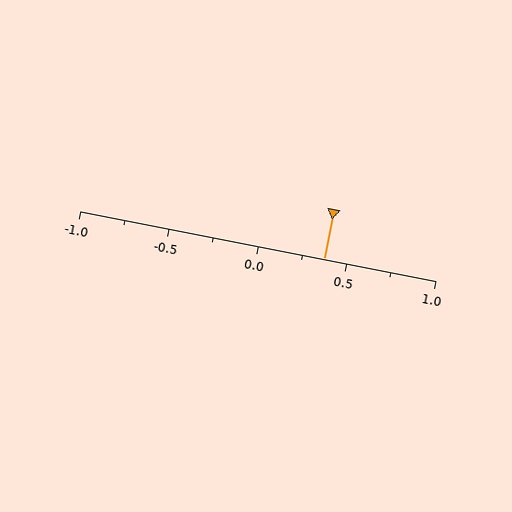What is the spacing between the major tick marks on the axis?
The major ticks are spaced 0.5 apart.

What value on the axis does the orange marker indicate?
The marker indicates approximately 0.38.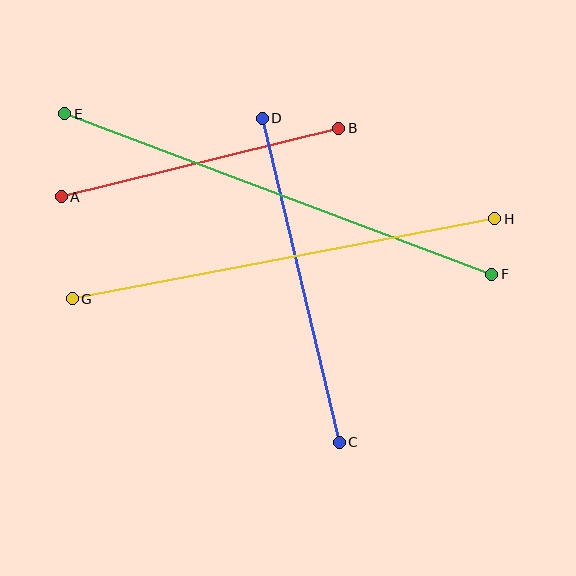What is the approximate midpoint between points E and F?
The midpoint is at approximately (278, 194) pixels.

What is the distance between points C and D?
The distance is approximately 333 pixels.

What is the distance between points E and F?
The distance is approximately 456 pixels.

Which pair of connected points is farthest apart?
Points E and F are farthest apart.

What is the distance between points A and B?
The distance is approximately 286 pixels.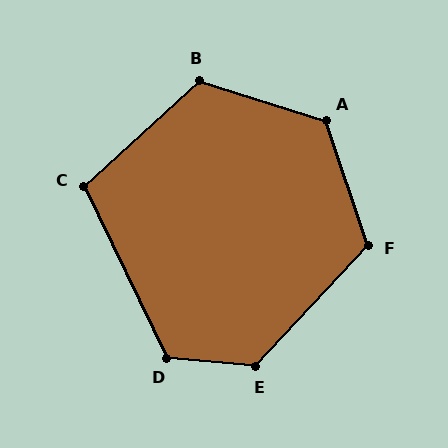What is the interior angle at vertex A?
Approximately 126 degrees (obtuse).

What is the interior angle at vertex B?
Approximately 120 degrees (obtuse).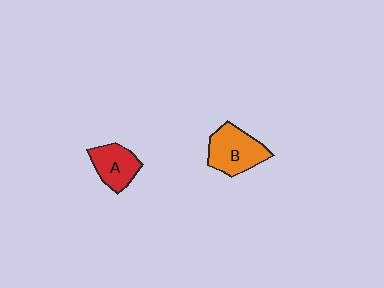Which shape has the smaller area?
Shape A (red).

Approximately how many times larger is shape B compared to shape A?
Approximately 1.3 times.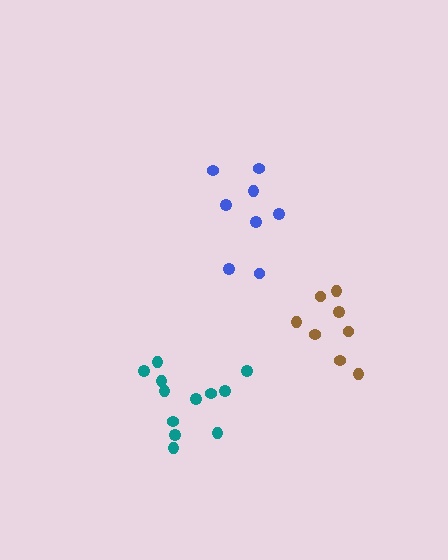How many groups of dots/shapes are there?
There are 3 groups.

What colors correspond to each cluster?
The clusters are colored: brown, blue, teal.